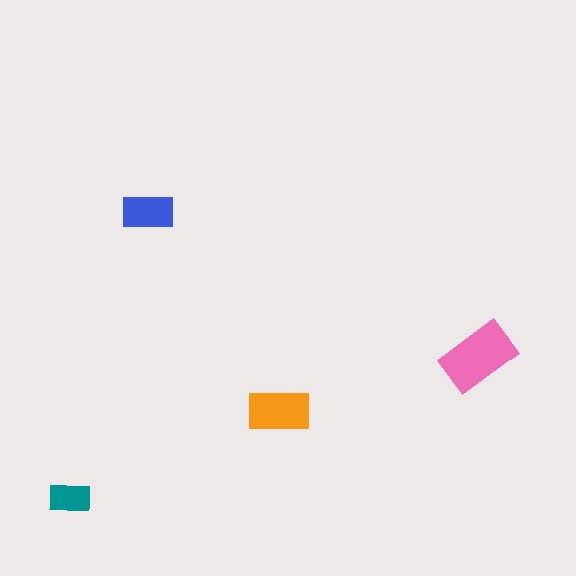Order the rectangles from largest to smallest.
the pink one, the orange one, the blue one, the teal one.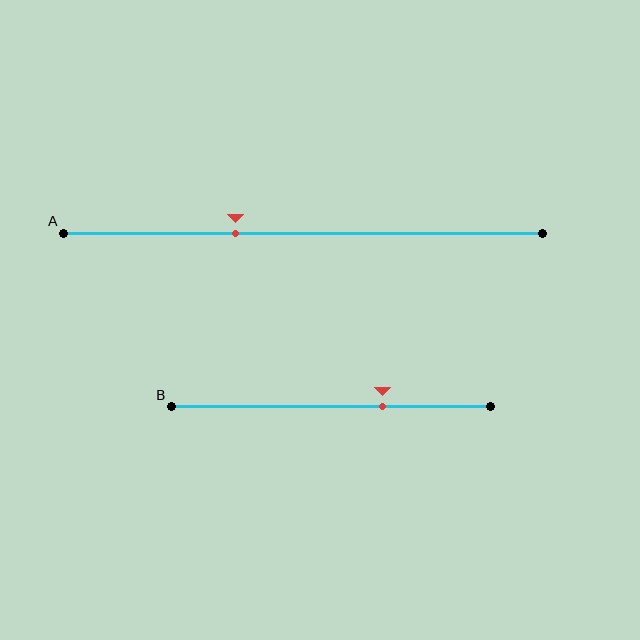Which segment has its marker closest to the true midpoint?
Segment A has its marker closest to the true midpoint.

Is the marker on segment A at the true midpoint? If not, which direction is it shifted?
No, the marker on segment A is shifted to the left by about 14% of the segment length.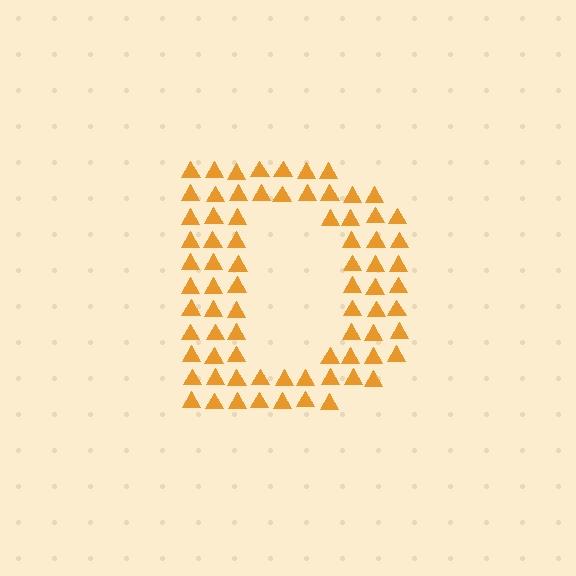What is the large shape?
The large shape is the letter D.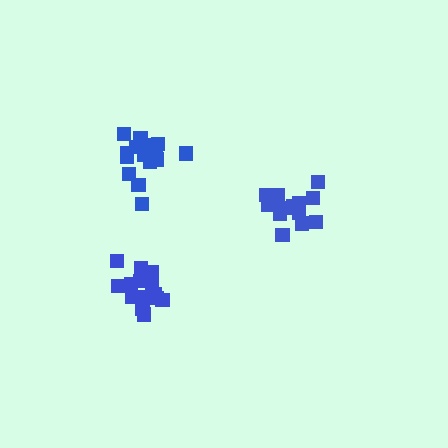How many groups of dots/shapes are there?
There are 3 groups.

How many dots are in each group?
Group 1: 15 dots, Group 2: 16 dots, Group 3: 16 dots (47 total).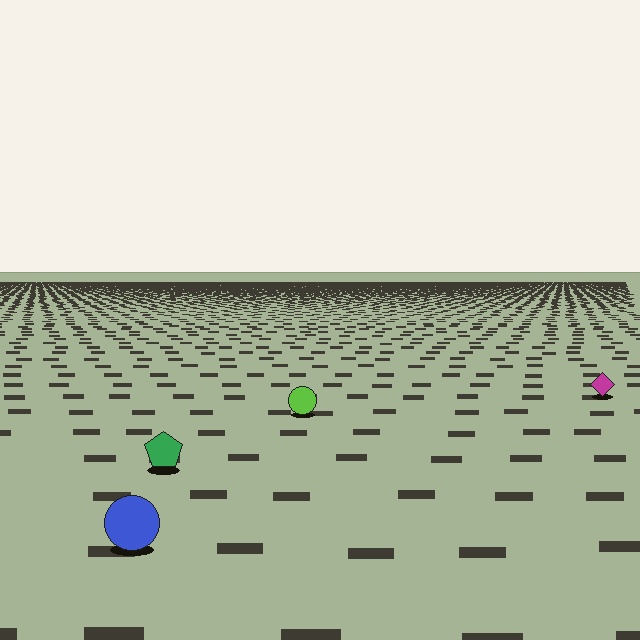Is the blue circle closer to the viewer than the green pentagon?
Yes. The blue circle is closer — you can tell from the texture gradient: the ground texture is coarser near it.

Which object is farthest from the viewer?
The magenta diamond is farthest from the viewer. It appears smaller and the ground texture around it is denser.